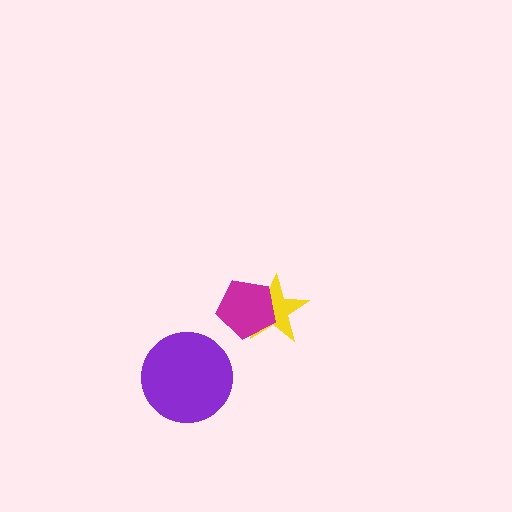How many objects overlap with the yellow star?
1 object overlaps with the yellow star.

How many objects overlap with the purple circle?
0 objects overlap with the purple circle.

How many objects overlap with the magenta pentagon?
1 object overlaps with the magenta pentagon.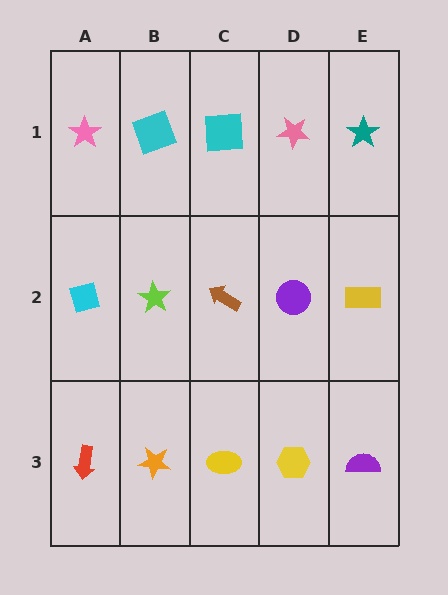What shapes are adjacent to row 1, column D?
A purple circle (row 2, column D), a cyan square (row 1, column C), a teal star (row 1, column E).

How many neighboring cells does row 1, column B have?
3.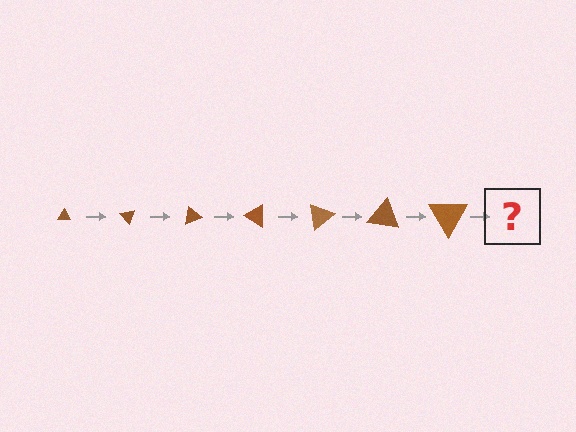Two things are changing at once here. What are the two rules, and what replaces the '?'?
The two rules are that the triangle grows larger each step and it rotates 50 degrees each step. The '?' should be a triangle, larger than the previous one and rotated 350 degrees from the start.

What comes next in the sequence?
The next element should be a triangle, larger than the previous one and rotated 350 degrees from the start.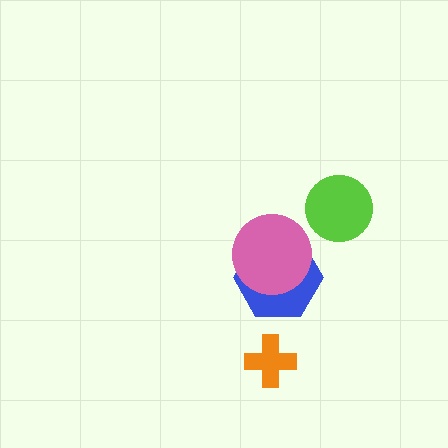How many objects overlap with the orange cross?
0 objects overlap with the orange cross.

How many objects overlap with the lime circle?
0 objects overlap with the lime circle.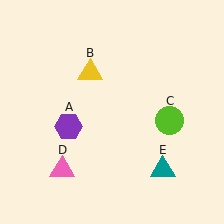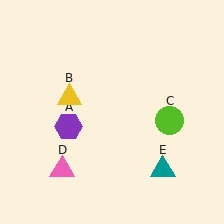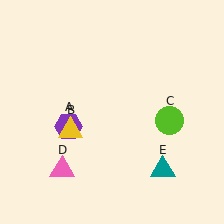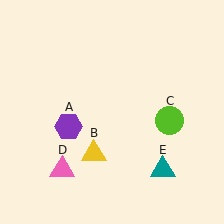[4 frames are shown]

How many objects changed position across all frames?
1 object changed position: yellow triangle (object B).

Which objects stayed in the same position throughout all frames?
Purple hexagon (object A) and lime circle (object C) and pink triangle (object D) and teal triangle (object E) remained stationary.